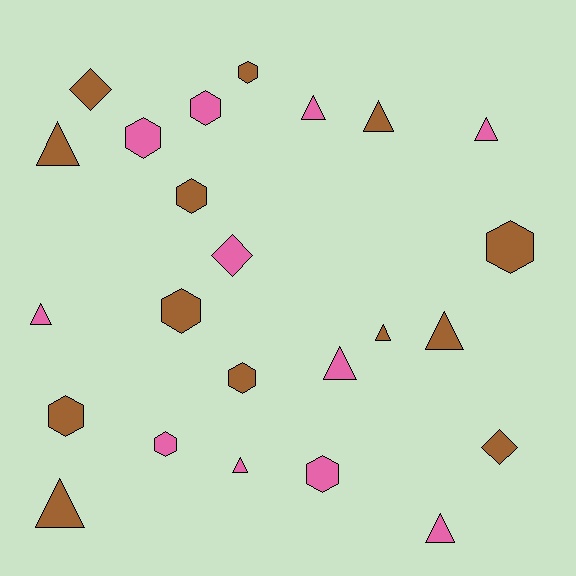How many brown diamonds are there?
There are 2 brown diamonds.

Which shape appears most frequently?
Triangle, with 11 objects.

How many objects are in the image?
There are 24 objects.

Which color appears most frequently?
Brown, with 13 objects.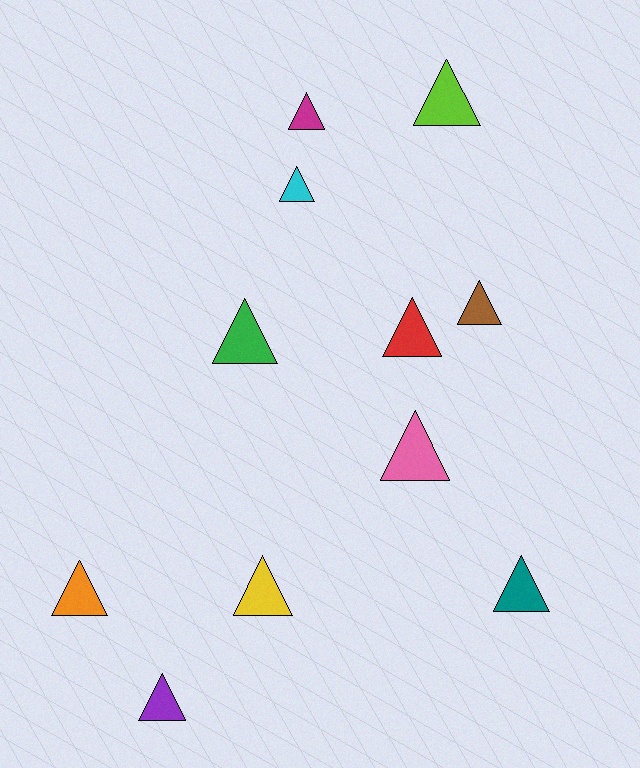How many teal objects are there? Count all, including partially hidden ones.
There is 1 teal object.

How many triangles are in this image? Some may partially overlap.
There are 11 triangles.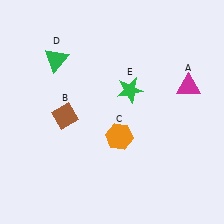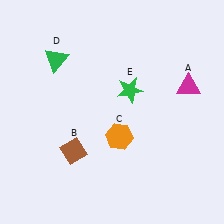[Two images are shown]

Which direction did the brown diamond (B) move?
The brown diamond (B) moved down.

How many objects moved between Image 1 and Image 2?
1 object moved between the two images.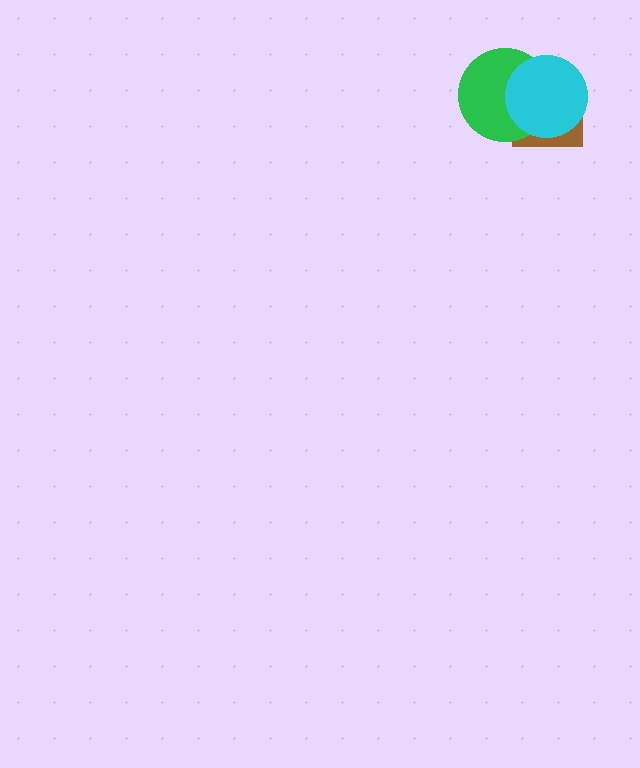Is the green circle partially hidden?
Yes, it is partially covered by another shape.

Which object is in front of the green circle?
The cyan circle is in front of the green circle.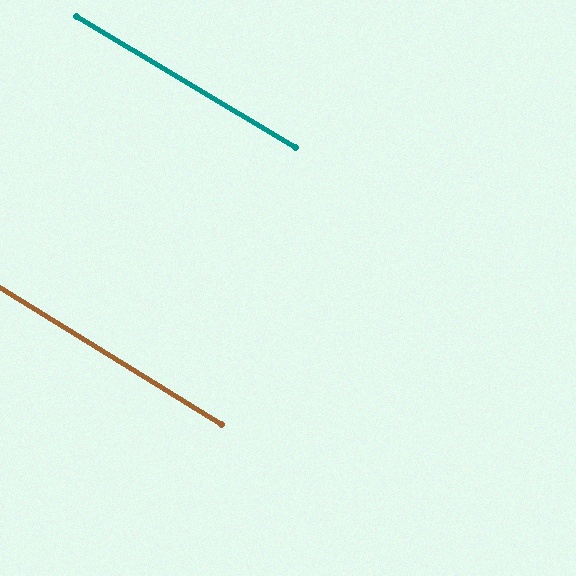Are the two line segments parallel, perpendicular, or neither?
Parallel — their directions differ by only 0.6°.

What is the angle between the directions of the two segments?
Approximately 1 degree.